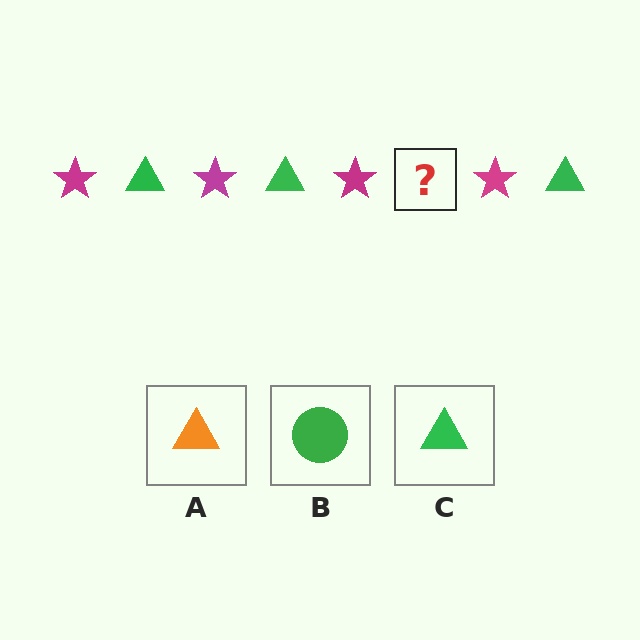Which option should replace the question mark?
Option C.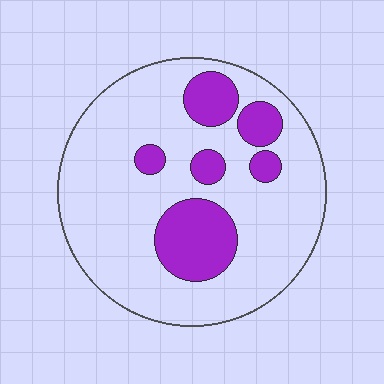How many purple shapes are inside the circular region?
6.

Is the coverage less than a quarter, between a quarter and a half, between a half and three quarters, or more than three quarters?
Less than a quarter.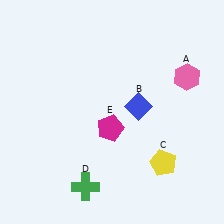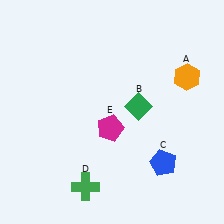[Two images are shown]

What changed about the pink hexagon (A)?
In Image 1, A is pink. In Image 2, it changed to orange.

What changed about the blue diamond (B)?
In Image 1, B is blue. In Image 2, it changed to green.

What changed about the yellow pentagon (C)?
In Image 1, C is yellow. In Image 2, it changed to blue.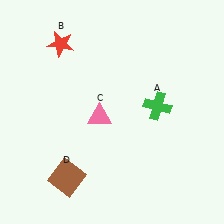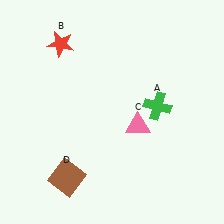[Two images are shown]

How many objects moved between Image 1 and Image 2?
1 object moved between the two images.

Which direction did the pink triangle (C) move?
The pink triangle (C) moved right.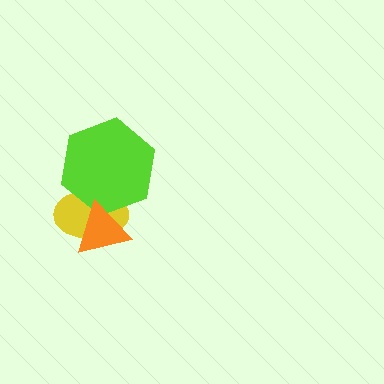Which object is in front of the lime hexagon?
The orange triangle is in front of the lime hexagon.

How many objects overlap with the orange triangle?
2 objects overlap with the orange triangle.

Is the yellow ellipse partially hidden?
Yes, it is partially covered by another shape.